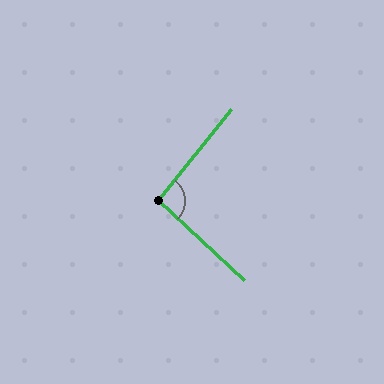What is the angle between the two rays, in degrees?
Approximately 94 degrees.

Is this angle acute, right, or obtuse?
It is approximately a right angle.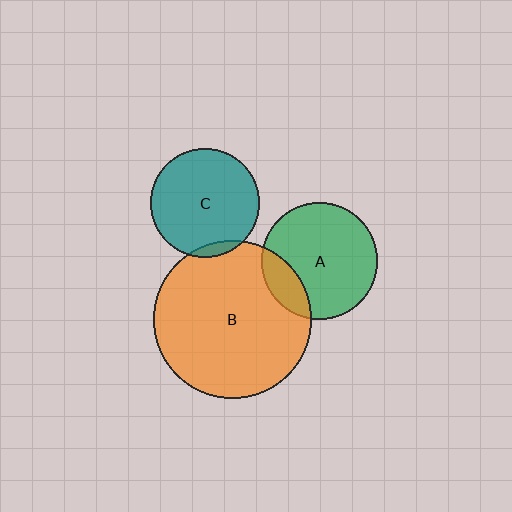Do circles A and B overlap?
Yes.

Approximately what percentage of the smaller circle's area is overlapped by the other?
Approximately 20%.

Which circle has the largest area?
Circle B (orange).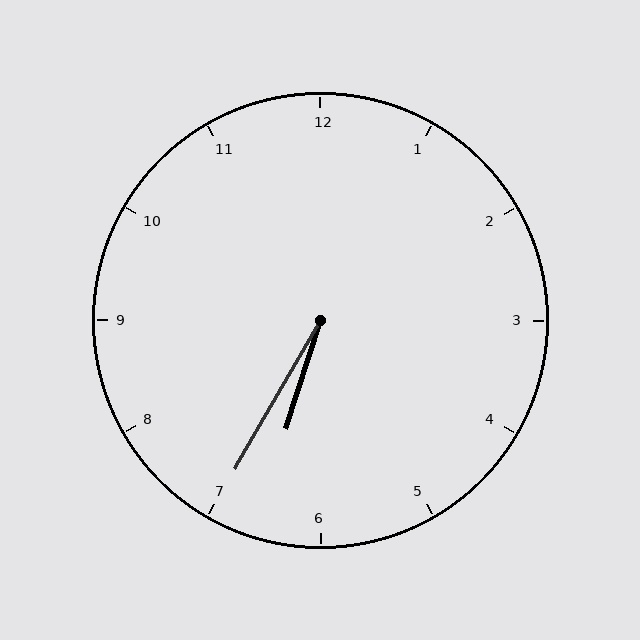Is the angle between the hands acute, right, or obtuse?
It is acute.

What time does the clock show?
6:35.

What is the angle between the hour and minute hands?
Approximately 12 degrees.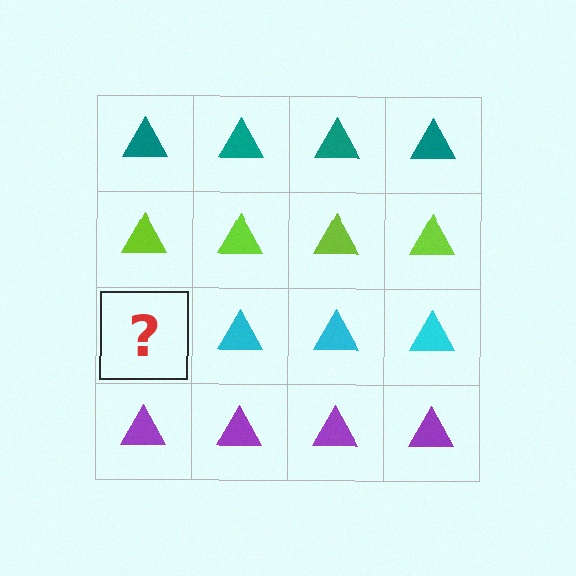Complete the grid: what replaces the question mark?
The question mark should be replaced with a cyan triangle.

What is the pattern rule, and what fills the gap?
The rule is that each row has a consistent color. The gap should be filled with a cyan triangle.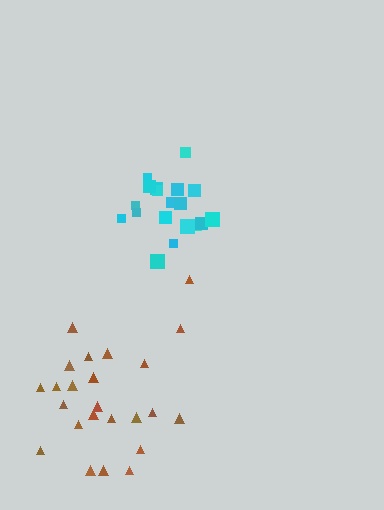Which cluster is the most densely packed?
Cyan.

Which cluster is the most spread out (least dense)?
Brown.